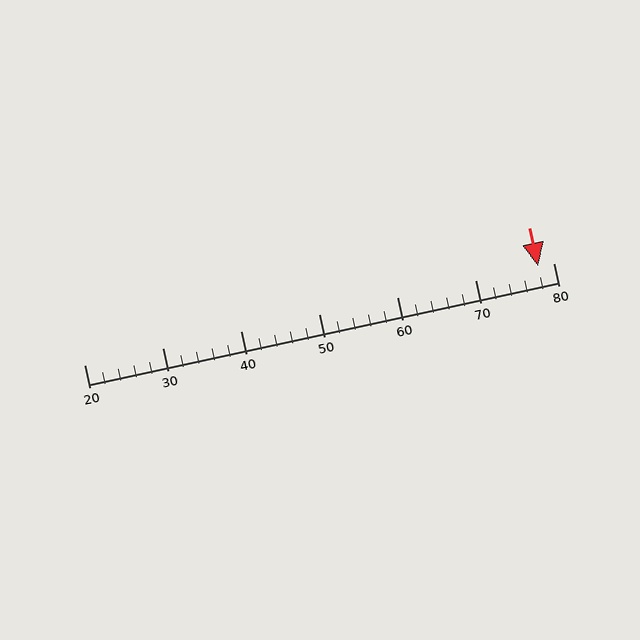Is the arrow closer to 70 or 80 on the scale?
The arrow is closer to 80.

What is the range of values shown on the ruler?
The ruler shows values from 20 to 80.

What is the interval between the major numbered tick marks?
The major tick marks are spaced 10 units apart.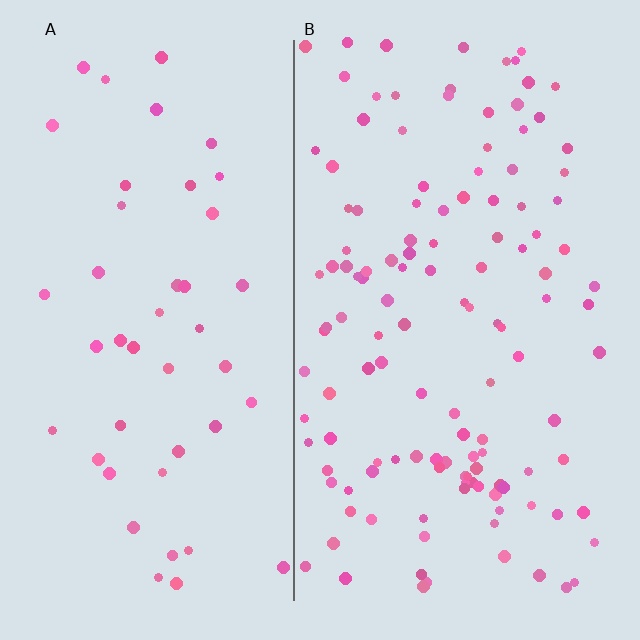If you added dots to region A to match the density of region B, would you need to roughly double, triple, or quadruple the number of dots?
Approximately triple.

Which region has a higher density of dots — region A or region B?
B (the right).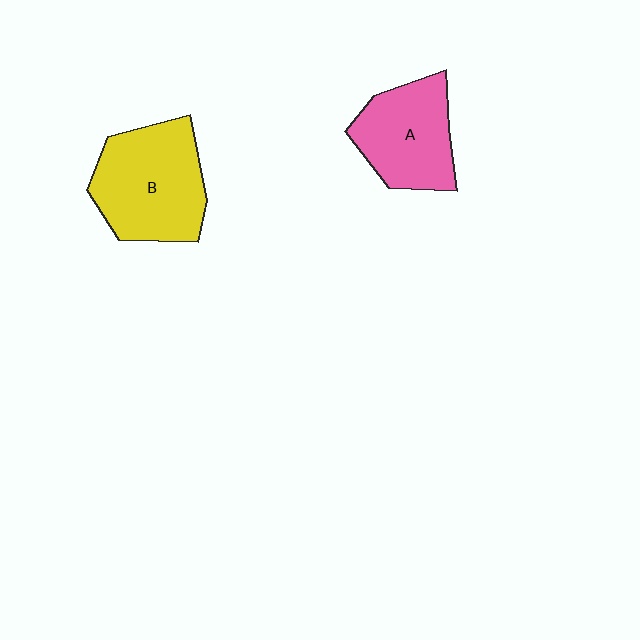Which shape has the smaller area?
Shape A (pink).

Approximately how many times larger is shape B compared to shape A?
Approximately 1.3 times.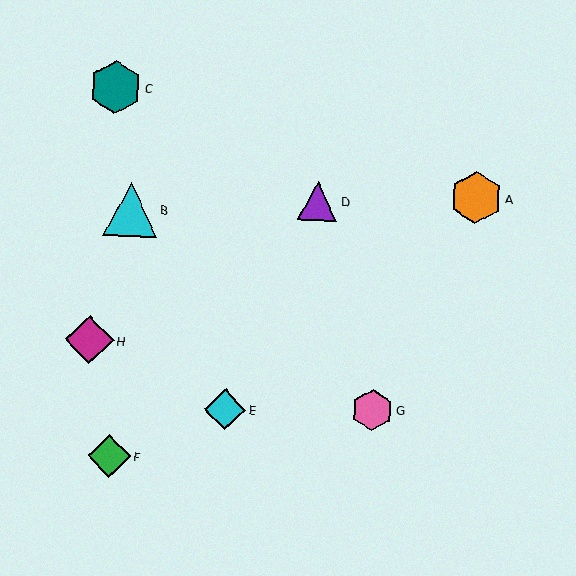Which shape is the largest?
The cyan triangle (labeled B) is the largest.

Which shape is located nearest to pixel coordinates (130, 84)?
The teal hexagon (labeled C) at (115, 87) is nearest to that location.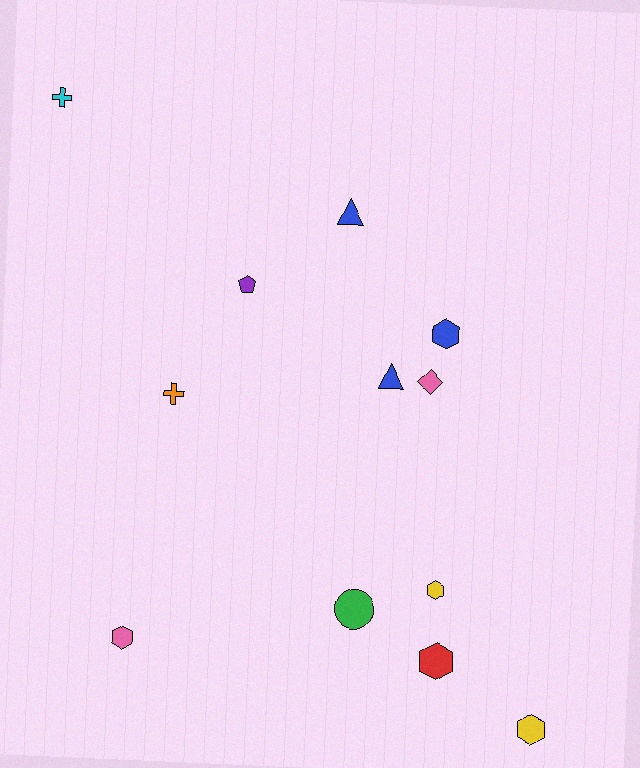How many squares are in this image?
There are no squares.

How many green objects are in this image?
There is 1 green object.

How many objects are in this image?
There are 12 objects.